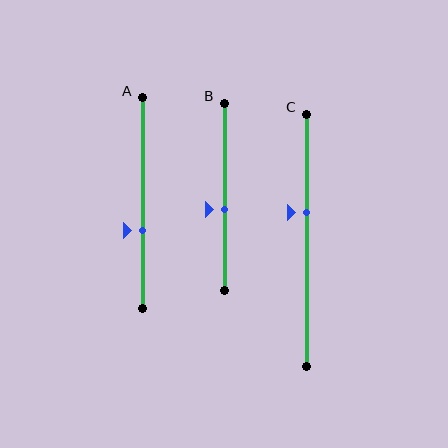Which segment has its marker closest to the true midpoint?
Segment B has its marker closest to the true midpoint.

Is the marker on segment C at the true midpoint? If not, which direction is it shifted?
No, the marker on segment C is shifted upward by about 11% of the segment length.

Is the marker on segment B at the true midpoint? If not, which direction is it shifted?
No, the marker on segment B is shifted downward by about 7% of the segment length.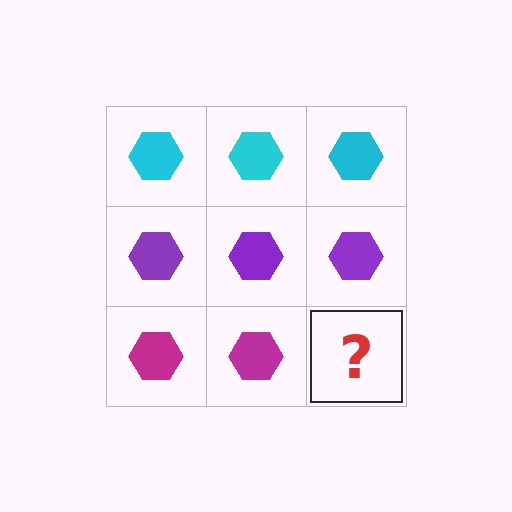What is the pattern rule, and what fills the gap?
The rule is that each row has a consistent color. The gap should be filled with a magenta hexagon.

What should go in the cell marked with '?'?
The missing cell should contain a magenta hexagon.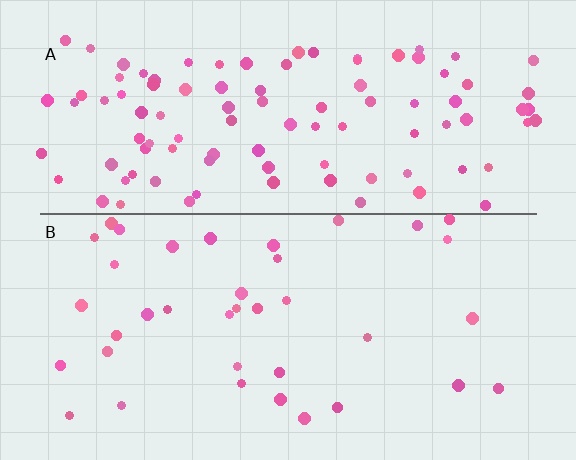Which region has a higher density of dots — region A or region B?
A (the top).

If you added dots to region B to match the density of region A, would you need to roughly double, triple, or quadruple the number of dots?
Approximately triple.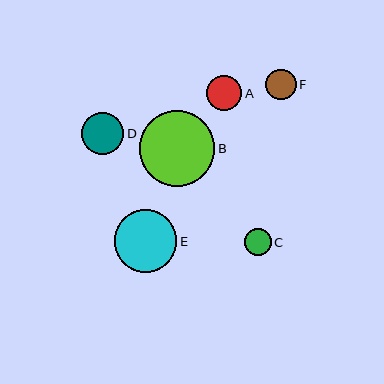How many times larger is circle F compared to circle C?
Circle F is approximately 1.1 times the size of circle C.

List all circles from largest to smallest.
From largest to smallest: B, E, D, A, F, C.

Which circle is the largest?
Circle B is the largest with a size of approximately 75 pixels.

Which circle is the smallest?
Circle C is the smallest with a size of approximately 27 pixels.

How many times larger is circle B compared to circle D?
Circle B is approximately 1.8 times the size of circle D.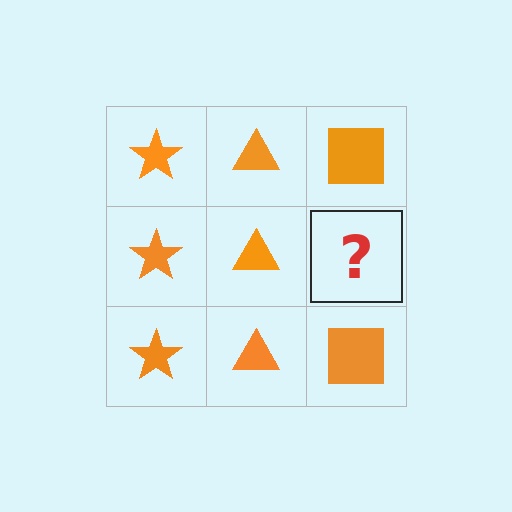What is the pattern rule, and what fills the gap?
The rule is that each column has a consistent shape. The gap should be filled with an orange square.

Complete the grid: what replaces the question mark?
The question mark should be replaced with an orange square.